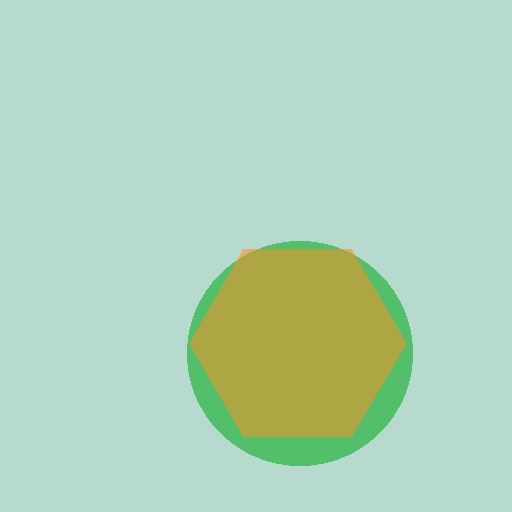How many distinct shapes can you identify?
There are 2 distinct shapes: a green circle, an orange hexagon.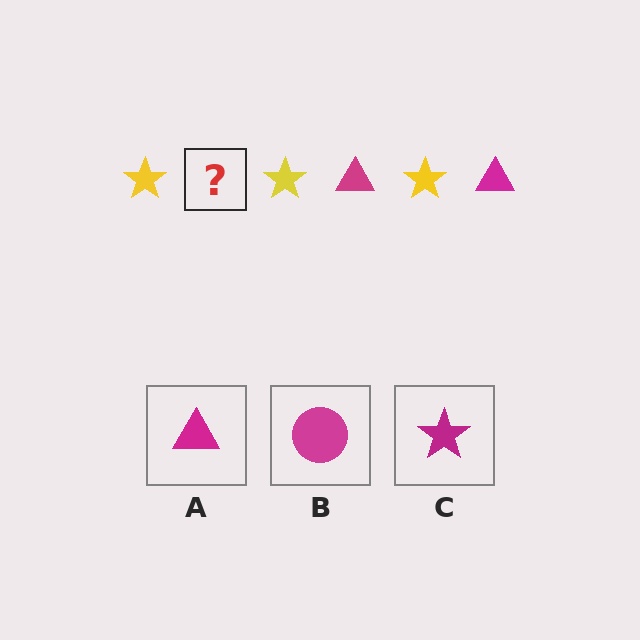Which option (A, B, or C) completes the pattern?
A.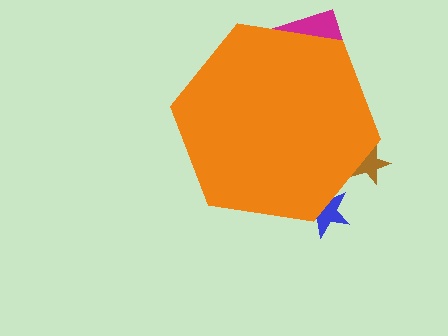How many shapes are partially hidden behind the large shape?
3 shapes are partially hidden.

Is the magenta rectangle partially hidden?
Yes, the magenta rectangle is partially hidden behind the orange hexagon.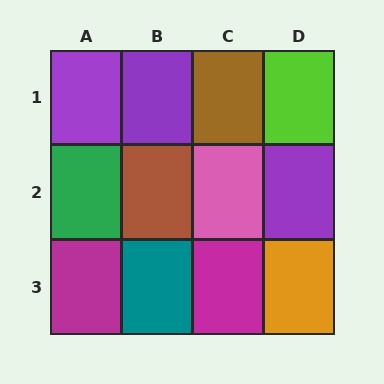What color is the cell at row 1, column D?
Lime.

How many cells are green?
1 cell is green.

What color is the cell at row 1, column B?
Purple.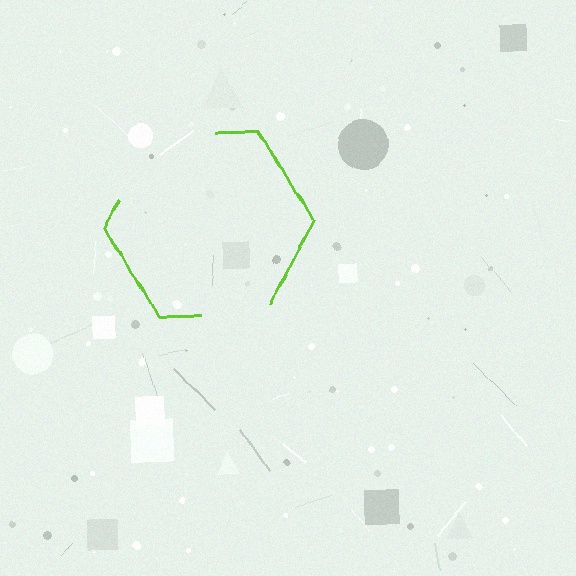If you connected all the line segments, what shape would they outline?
They would outline a hexagon.